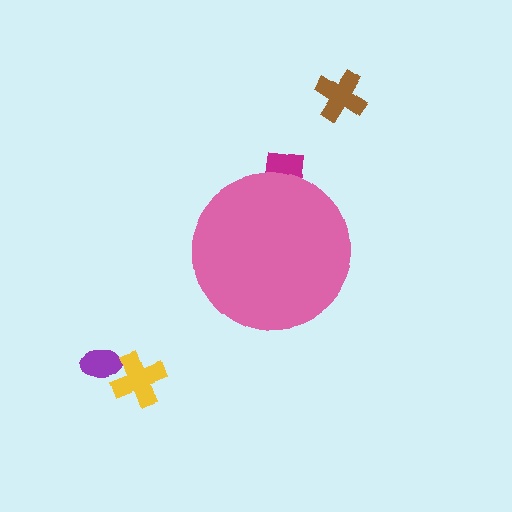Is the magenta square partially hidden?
Yes, the magenta square is partially hidden behind the pink circle.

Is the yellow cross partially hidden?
No, the yellow cross is fully visible.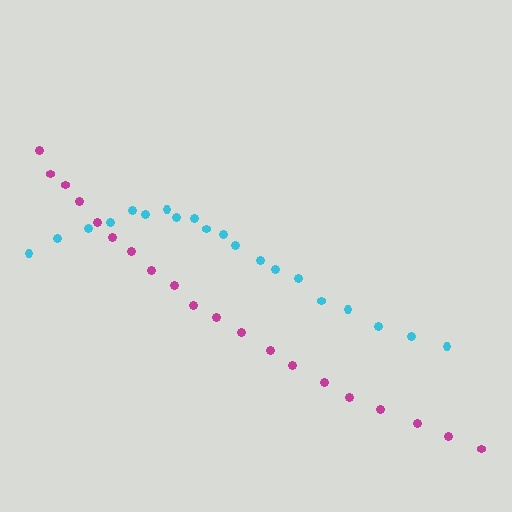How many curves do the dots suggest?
There are 2 distinct paths.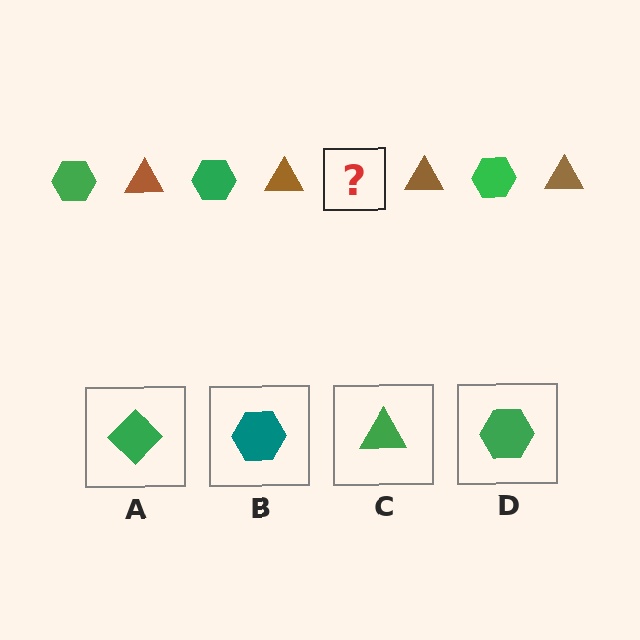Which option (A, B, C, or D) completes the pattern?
D.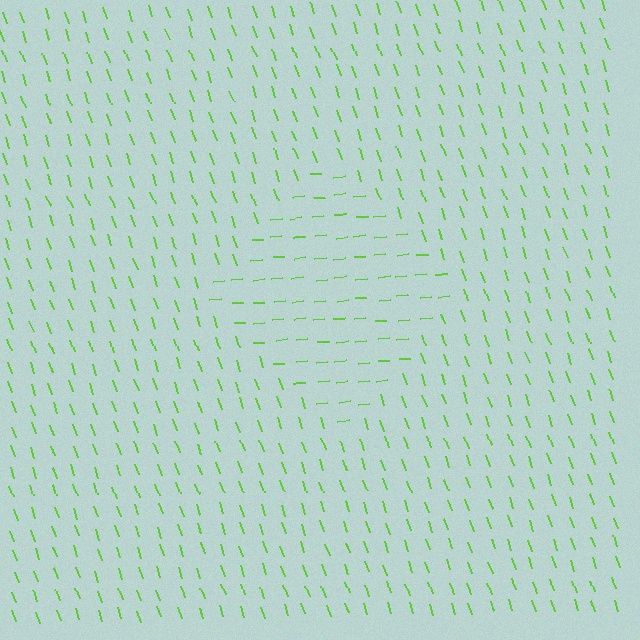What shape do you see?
I see a diamond.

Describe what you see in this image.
The image is filled with small lime line segments. A diamond region in the image has lines oriented differently from the surrounding lines, creating a visible texture boundary.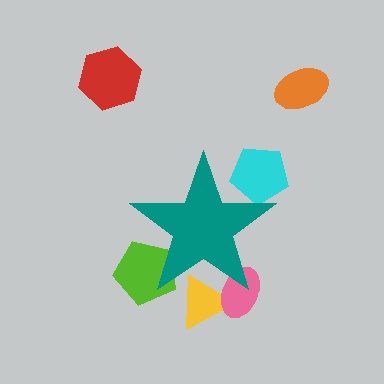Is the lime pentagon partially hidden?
Yes, the lime pentagon is partially hidden behind the teal star.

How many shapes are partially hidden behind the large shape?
4 shapes are partially hidden.